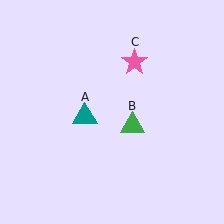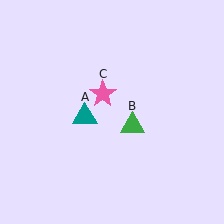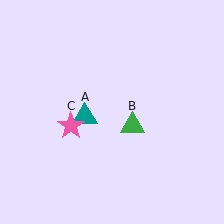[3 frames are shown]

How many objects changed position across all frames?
1 object changed position: pink star (object C).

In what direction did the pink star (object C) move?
The pink star (object C) moved down and to the left.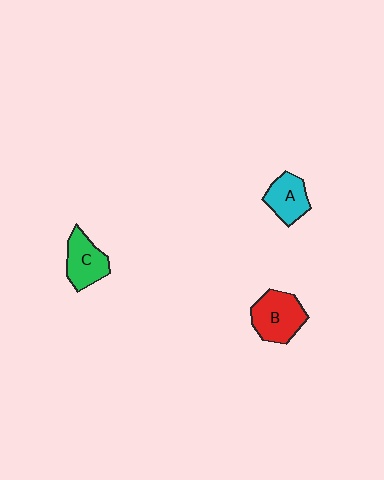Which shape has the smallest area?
Shape A (cyan).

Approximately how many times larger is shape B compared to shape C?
Approximately 1.2 times.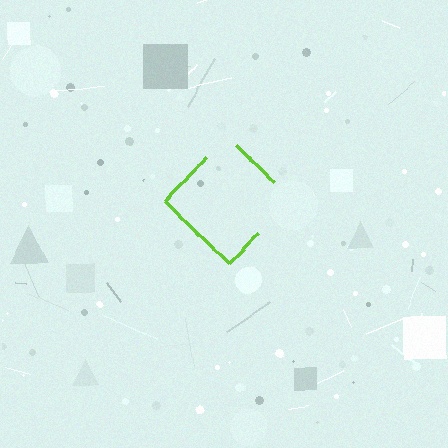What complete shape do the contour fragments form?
The contour fragments form a diamond.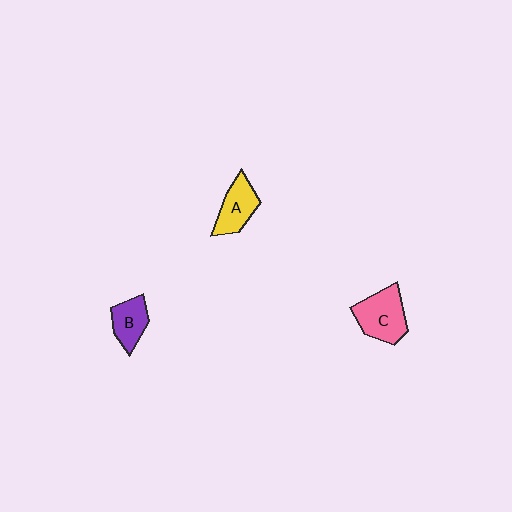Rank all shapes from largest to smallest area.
From largest to smallest: C (pink), A (yellow), B (purple).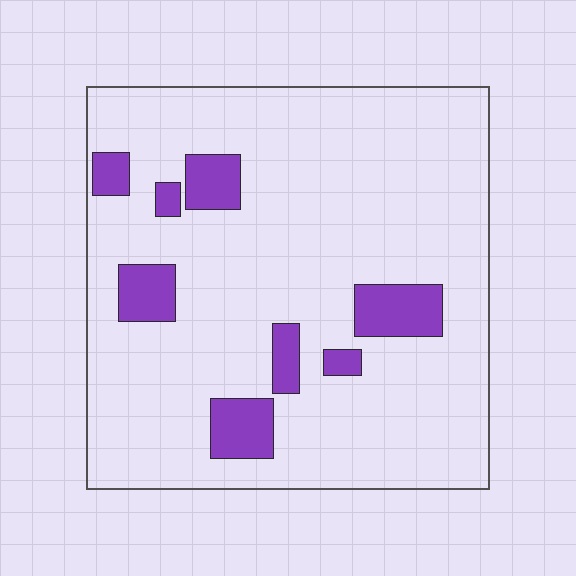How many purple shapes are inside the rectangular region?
8.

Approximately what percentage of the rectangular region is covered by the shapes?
Approximately 15%.